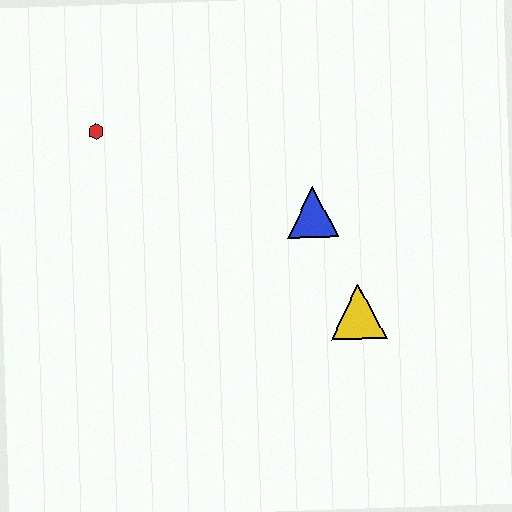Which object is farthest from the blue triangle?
The red hexagon is farthest from the blue triangle.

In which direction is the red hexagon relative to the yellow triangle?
The red hexagon is to the left of the yellow triangle.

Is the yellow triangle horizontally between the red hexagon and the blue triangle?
No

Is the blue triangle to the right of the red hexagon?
Yes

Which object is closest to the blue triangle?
The yellow triangle is closest to the blue triangle.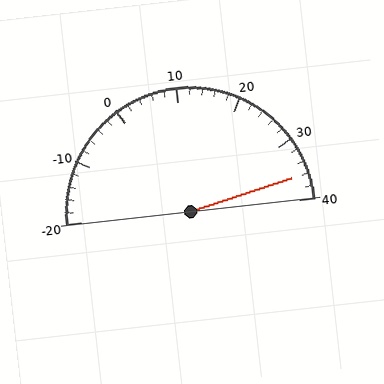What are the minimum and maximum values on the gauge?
The gauge ranges from -20 to 40.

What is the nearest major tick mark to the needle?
The nearest major tick mark is 40.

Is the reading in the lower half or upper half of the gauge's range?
The reading is in the upper half of the range (-20 to 40).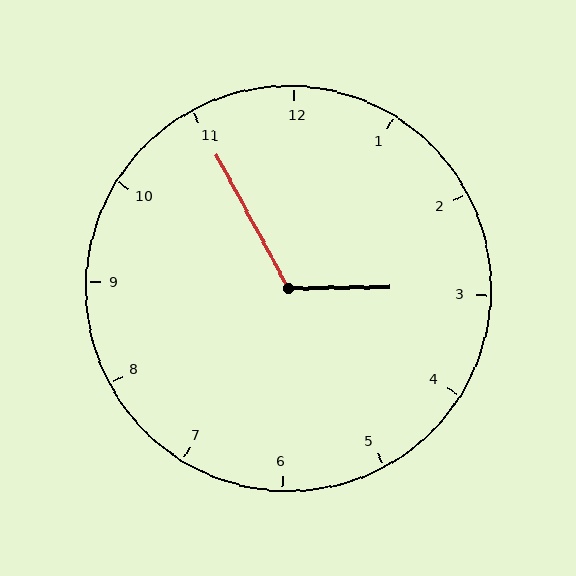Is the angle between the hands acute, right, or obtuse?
It is obtuse.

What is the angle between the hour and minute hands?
Approximately 118 degrees.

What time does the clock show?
2:55.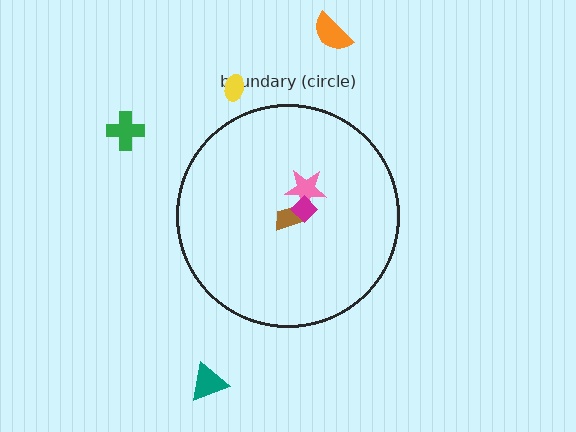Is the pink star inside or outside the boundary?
Inside.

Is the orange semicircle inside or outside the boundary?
Outside.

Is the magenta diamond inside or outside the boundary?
Inside.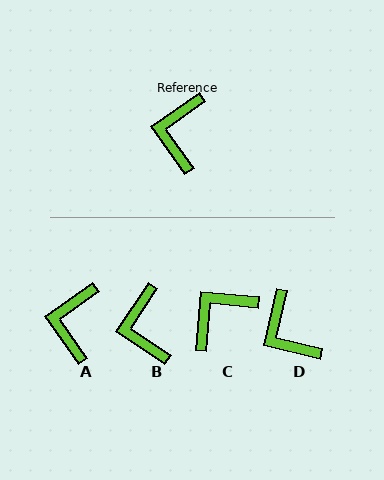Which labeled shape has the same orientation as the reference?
A.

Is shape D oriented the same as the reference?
No, it is off by about 41 degrees.